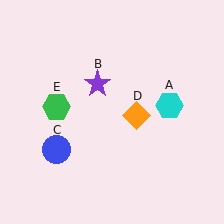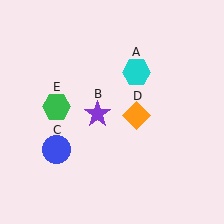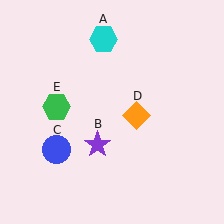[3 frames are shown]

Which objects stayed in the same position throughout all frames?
Blue circle (object C) and orange diamond (object D) and green hexagon (object E) remained stationary.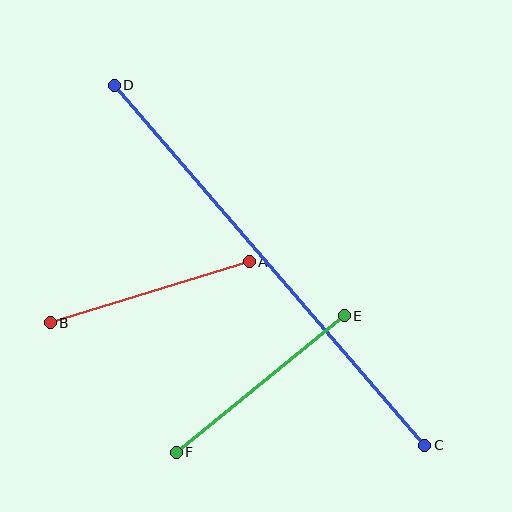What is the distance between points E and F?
The distance is approximately 216 pixels.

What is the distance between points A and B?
The distance is approximately 208 pixels.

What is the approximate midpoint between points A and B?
The midpoint is at approximately (150, 292) pixels.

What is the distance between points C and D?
The distance is approximately 475 pixels.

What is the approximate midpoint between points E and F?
The midpoint is at approximately (260, 384) pixels.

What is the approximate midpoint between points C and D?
The midpoint is at approximately (270, 265) pixels.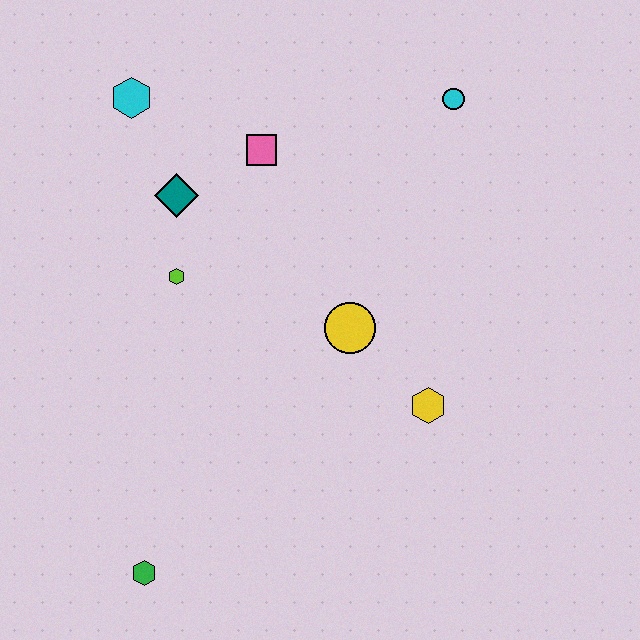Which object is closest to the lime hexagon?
The teal diamond is closest to the lime hexagon.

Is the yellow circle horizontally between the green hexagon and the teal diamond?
No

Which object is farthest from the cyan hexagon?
The green hexagon is farthest from the cyan hexagon.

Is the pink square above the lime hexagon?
Yes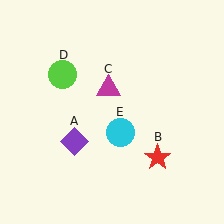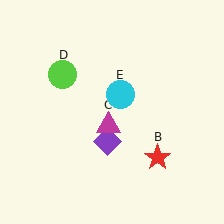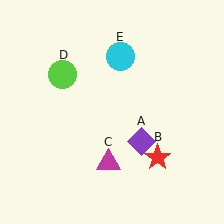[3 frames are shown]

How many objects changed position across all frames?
3 objects changed position: purple diamond (object A), magenta triangle (object C), cyan circle (object E).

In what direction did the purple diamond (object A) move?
The purple diamond (object A) moved right.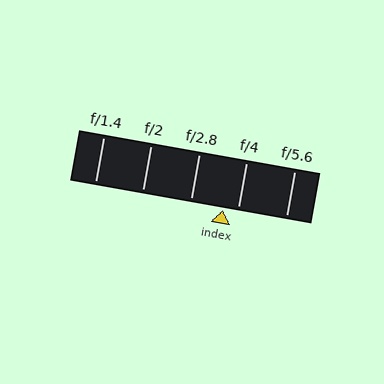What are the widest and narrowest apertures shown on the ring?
The widest aperture shown is f/1.4 and the narrowest is f/5.6.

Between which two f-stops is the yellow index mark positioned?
The index mark is between f/2.8 and f/4.